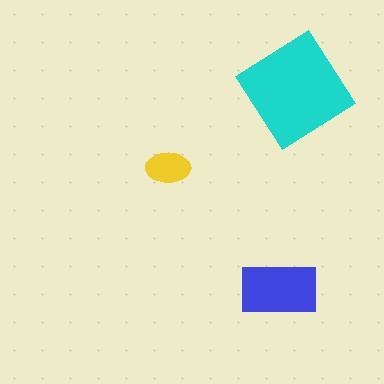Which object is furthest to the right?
The cyan diamond is rightmost.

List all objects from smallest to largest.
The yellow ellipse, the blue rectangle, the cyan diamond.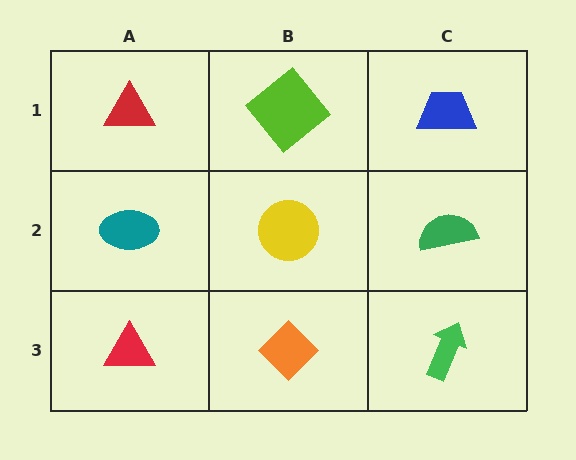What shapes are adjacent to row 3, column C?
A green semicircle (row 2, column C), an orange diamond (row 3, column B).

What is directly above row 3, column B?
A yellow circle.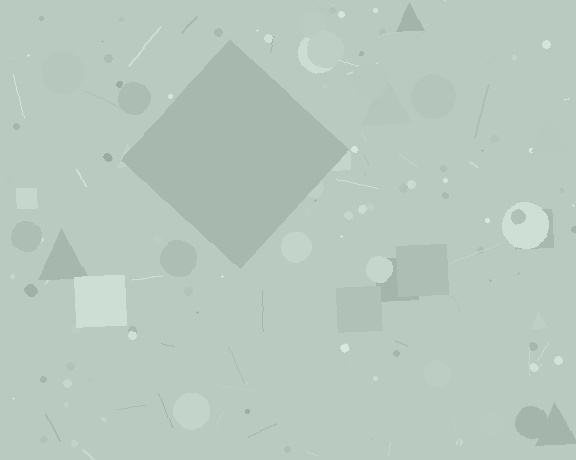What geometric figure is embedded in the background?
A diamond is embedded in the background.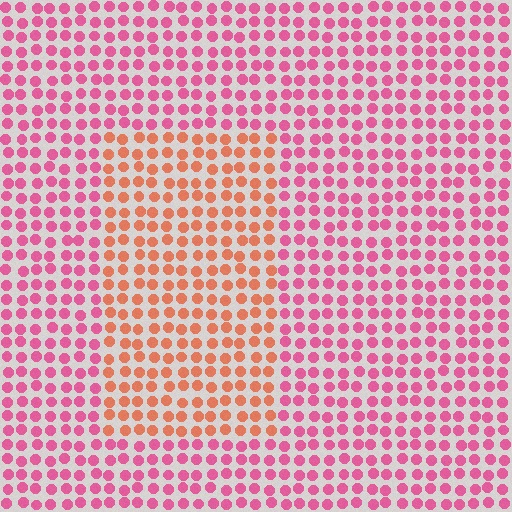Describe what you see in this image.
The image is filled with small pink elements in a uniform arrangement. A rectangle-shaped region is visible where the elements are tinted to a slightly different hue, forming a subtle color boundary.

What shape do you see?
I see a rectangle.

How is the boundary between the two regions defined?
The boundary is defined purely by a slight shift in hue (about 41 degrees). Spacing, size, and orientation are identical on both sides.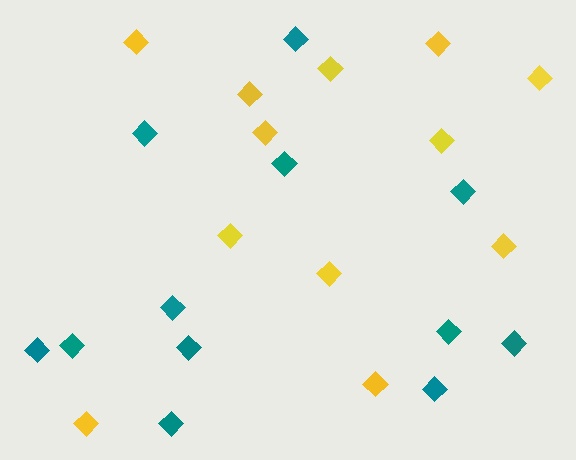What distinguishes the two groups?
There are 2 groups: one group of teal diamonds (12) and one group of yellow diamonds (12).